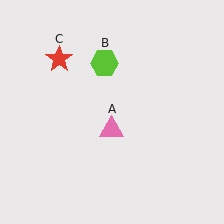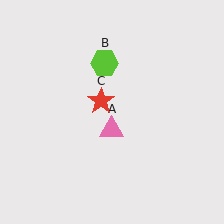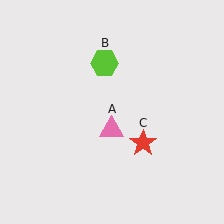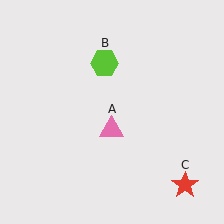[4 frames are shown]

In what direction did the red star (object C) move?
The red star (object C) moved down and to the right.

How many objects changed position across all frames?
1 object changed position: red star (object C).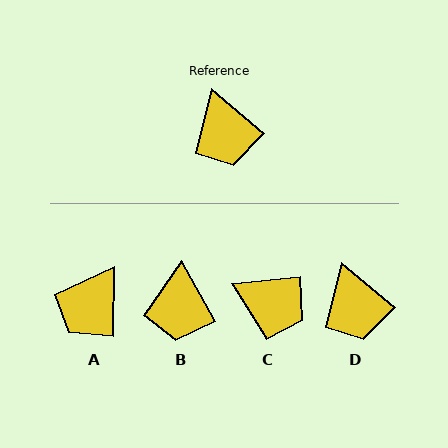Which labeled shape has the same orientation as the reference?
D.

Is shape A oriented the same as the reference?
No, it is off by about 51 degrees.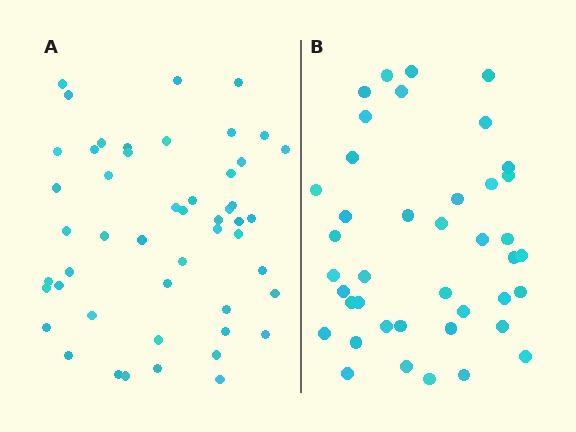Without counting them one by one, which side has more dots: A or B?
Region A (the left region) has more dots.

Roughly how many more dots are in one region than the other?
Region A has roughly 8 or so more dots than region B.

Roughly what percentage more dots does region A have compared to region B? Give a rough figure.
About 20% more.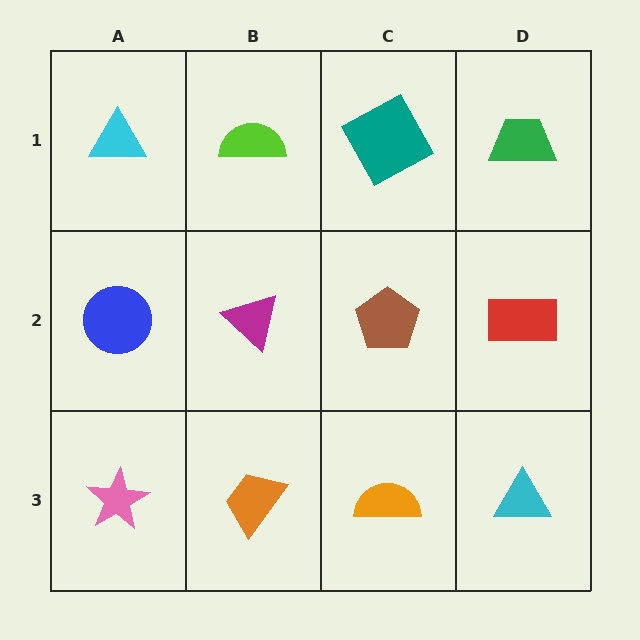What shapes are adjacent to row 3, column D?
A red rectangle (row 2, column D), an orange semicircle (row 3, column C).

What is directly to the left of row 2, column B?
A blue circle.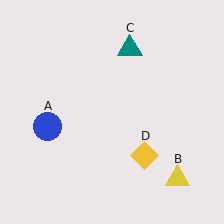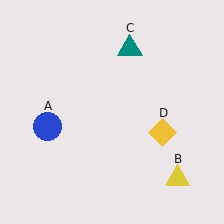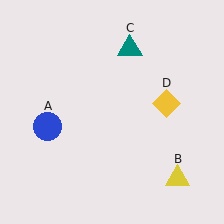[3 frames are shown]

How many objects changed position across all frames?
1 object changed position: yellow diamond (object D).